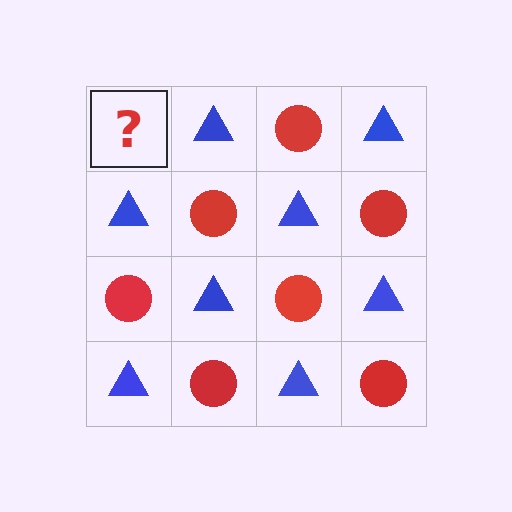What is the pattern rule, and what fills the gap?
The rule is that it alternates red circle and blue triangle in a checkerboard pattern. The gap should be filled with a red circle.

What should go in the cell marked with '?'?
The missing cell should contain a red circle.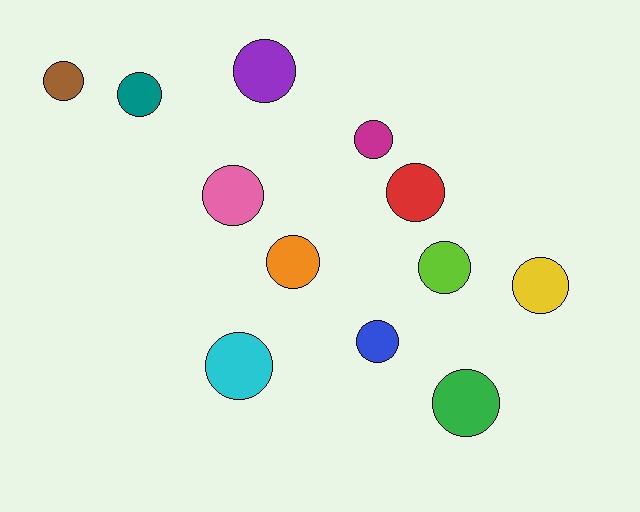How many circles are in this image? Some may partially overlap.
There are 12 circles.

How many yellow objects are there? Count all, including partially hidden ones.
There is 1 yellow object.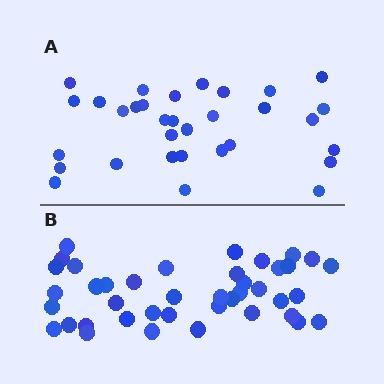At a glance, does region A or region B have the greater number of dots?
Region B (the bottom region) has more dots.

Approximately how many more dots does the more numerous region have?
Region B has roughly 8 or so more dots than region A.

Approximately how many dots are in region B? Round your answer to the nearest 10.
About 40 dots. (The exact count is 41, which rounds to 40.)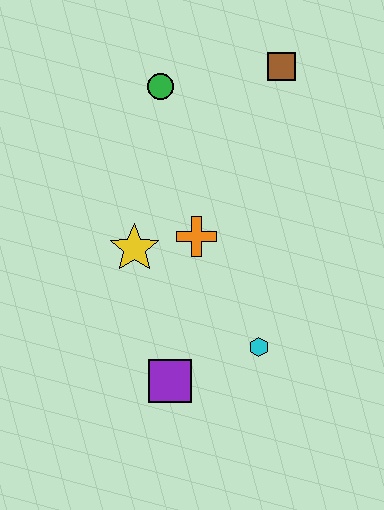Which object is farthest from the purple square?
The brown square is farthest from the purple square.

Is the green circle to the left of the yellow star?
No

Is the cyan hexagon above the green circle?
No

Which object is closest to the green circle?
The brown square is closest to the green circle.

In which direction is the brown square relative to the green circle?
The brown square is to the right of the green circle.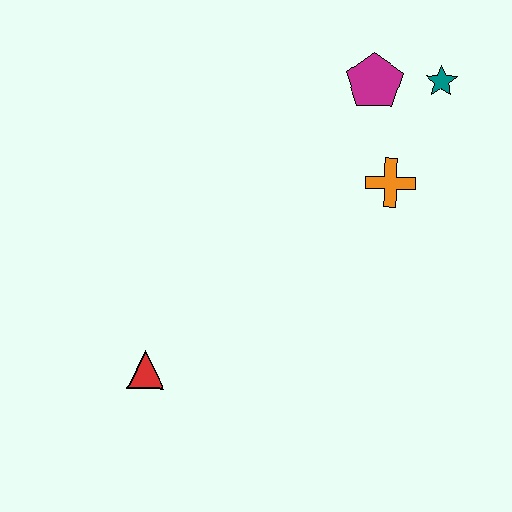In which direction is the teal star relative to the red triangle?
The teal star is above the red triangle.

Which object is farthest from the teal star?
The red triangle is farthest from the teal star.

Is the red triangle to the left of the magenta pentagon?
Yes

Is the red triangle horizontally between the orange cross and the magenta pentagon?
No